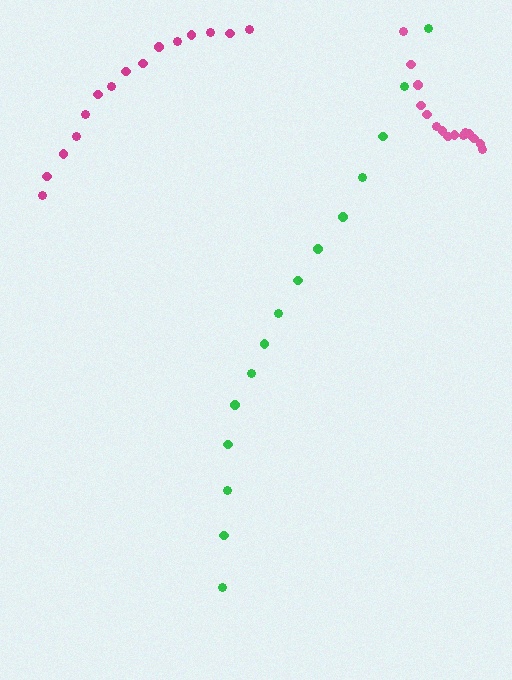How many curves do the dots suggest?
There are 3 distinct paths.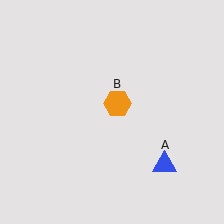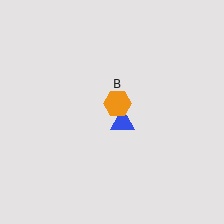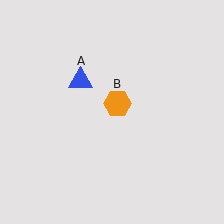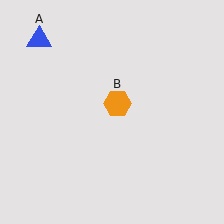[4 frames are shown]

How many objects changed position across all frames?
1 object changed position: blue triangle (object A).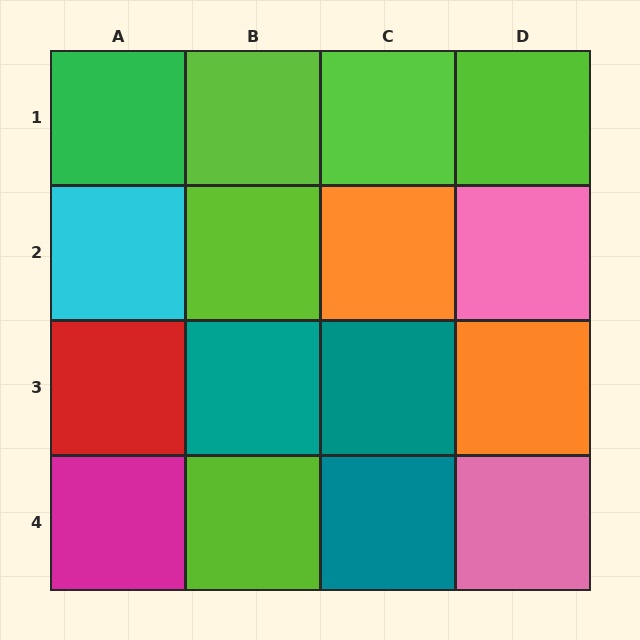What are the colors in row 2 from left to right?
Cyan, lime, orange, pink.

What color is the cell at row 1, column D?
Lime.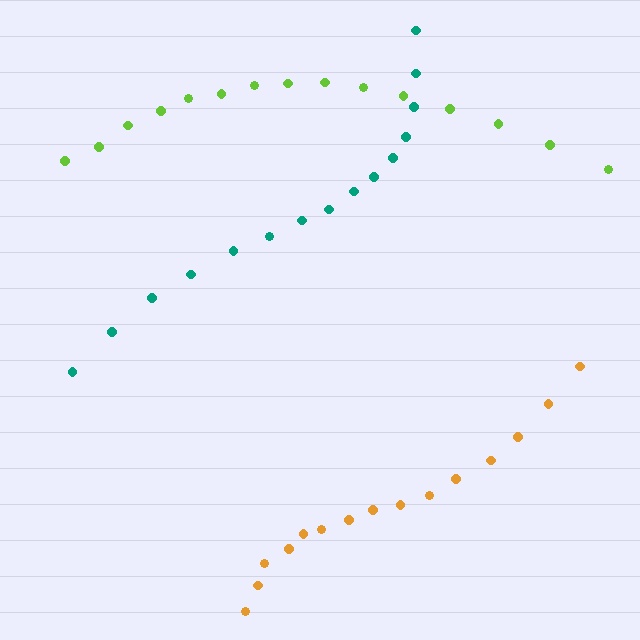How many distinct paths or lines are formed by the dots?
There are 3 distinct paths.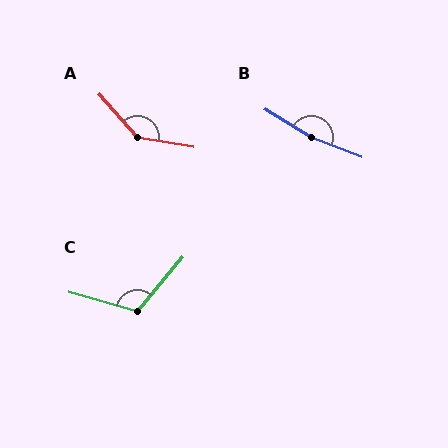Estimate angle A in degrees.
Approximately 141 degrees.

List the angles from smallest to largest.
C (114°), A (141°), B (170°).